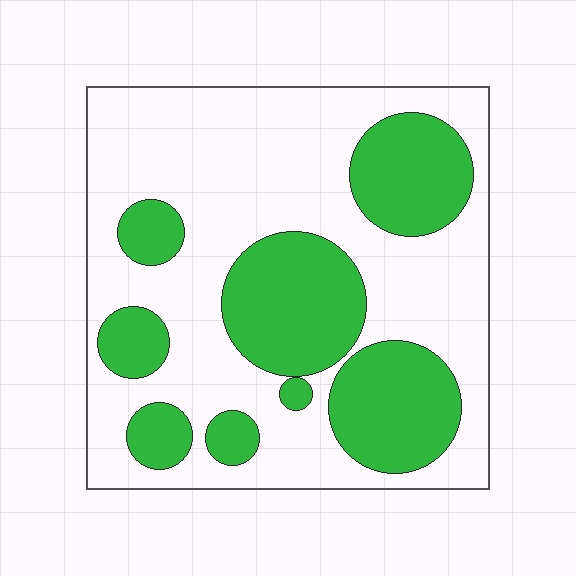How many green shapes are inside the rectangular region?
8.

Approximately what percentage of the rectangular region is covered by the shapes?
Approximately 35%.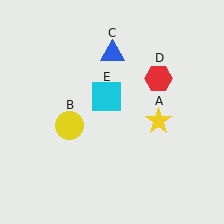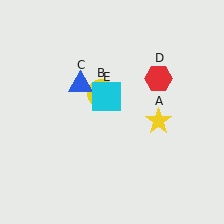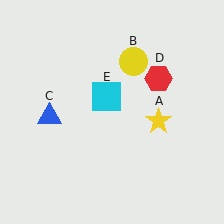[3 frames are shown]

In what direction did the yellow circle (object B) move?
The yellow circle (object B) moved up and to the right.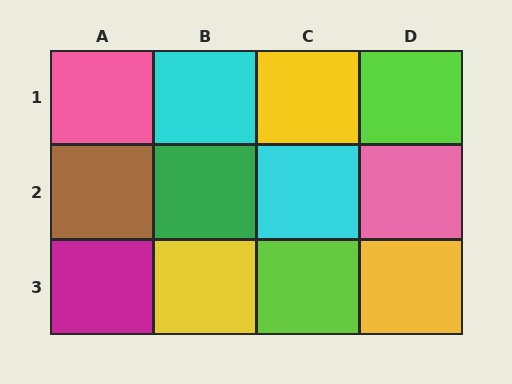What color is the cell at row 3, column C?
Lime.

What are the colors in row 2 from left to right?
Brown, green, cyan, pink.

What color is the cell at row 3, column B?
Yellow.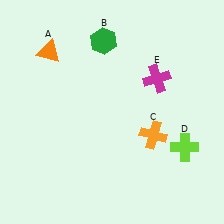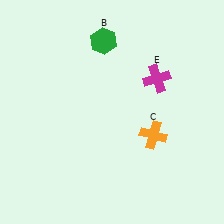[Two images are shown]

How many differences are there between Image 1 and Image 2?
There are 2 differences between the two images.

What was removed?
The orange triangle (A), the lime cross (D) were removed in Image 2.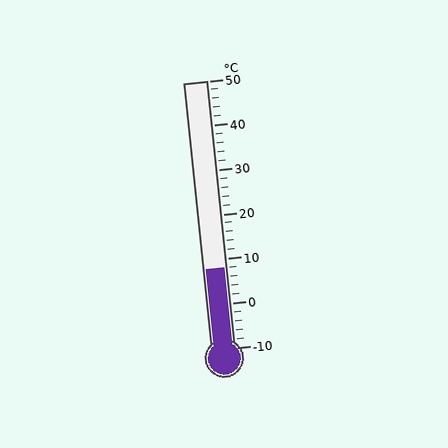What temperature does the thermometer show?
The thermometer shows approximately 8°C.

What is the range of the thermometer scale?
The thermometer scale ranges from -10°C to 50°C.